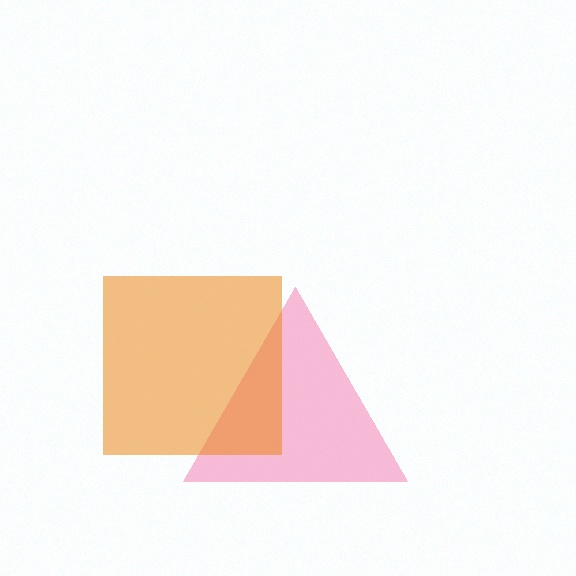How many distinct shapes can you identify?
There are 2 distinct shapes: a pink triangle, an orange square.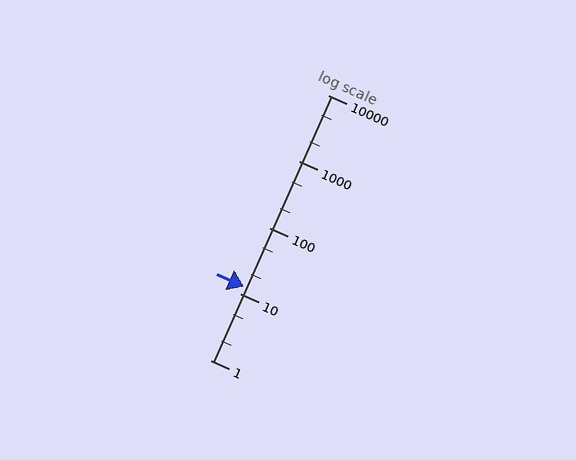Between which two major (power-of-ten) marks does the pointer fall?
The pointer is between 10 and 100.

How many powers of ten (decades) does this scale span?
The scale spans 4 decades, from 1 to 10000.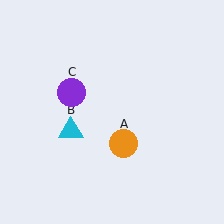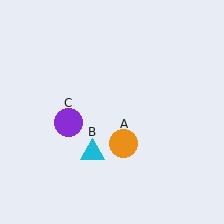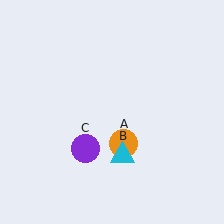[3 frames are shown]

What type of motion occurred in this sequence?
The cyan triangle (object B), purple circle (object C) rotated counterclockwise around the center of the scene.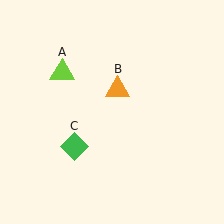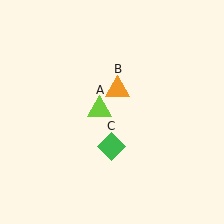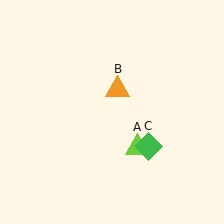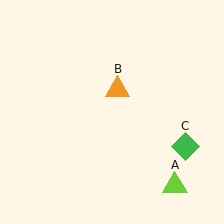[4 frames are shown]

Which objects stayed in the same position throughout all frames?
Orange triangle (object B) remained stationary.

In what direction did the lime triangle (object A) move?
The lime triangle (object A) moved down and to the right.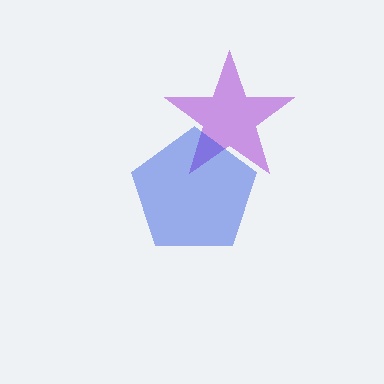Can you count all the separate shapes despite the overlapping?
Yes, there are 2 separate shapes.